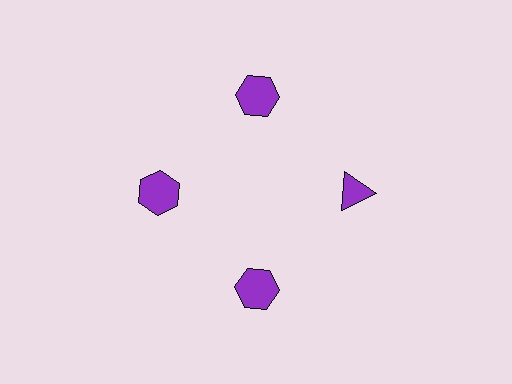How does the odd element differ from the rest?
It has a different shape: triangle instead of hexagon.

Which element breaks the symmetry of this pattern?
The purple triangle at roughly the 3 o'clock position breaks the symmetry. All other shapes are purple hexagons.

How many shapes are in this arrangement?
There are 4 shapes arranged in a ring pattern.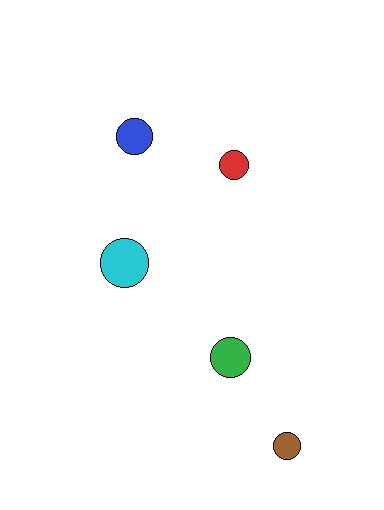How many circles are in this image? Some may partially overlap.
There are 5 circles.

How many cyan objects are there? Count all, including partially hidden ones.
There is 1 cyan object.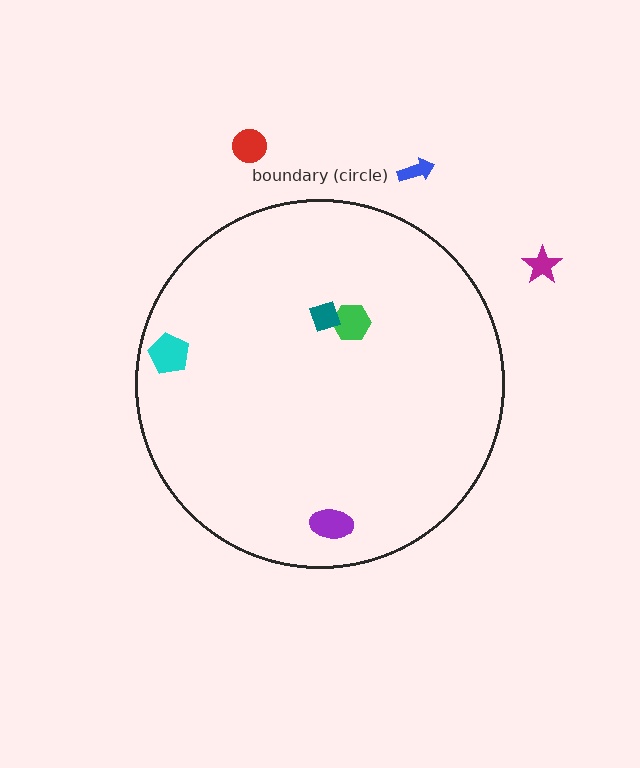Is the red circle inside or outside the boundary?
Outside.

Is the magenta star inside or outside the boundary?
Outside.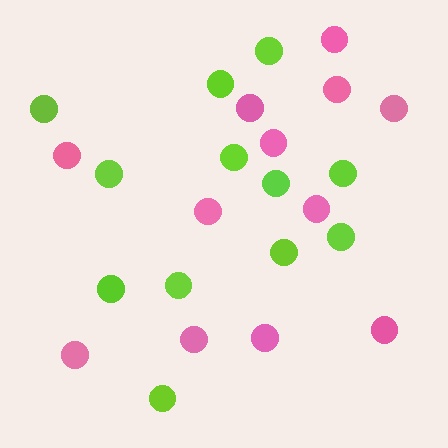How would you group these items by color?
There are 2 groups: one group of lime circles (12) and one group of pink circles (12).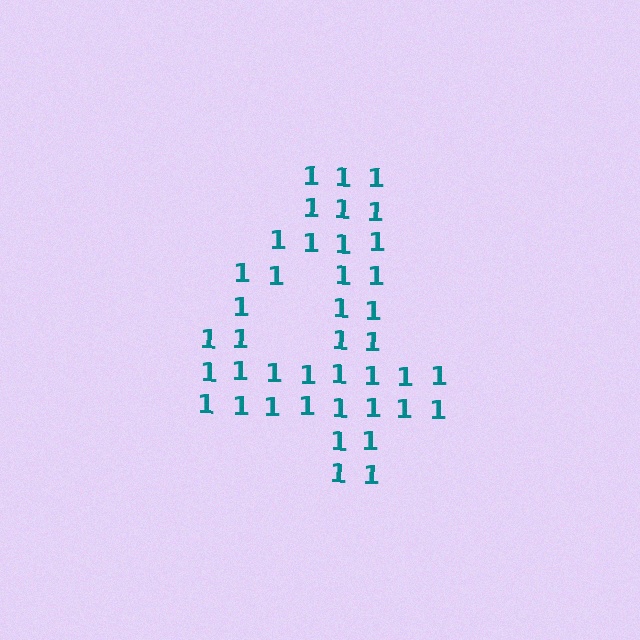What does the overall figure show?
The overall figure shows the digit 4.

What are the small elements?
The small elements are digit 1's.